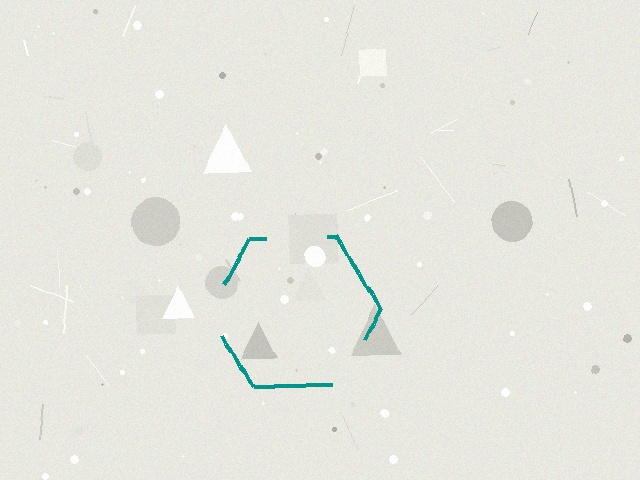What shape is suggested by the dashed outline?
The dashed outline suggests a hexagon.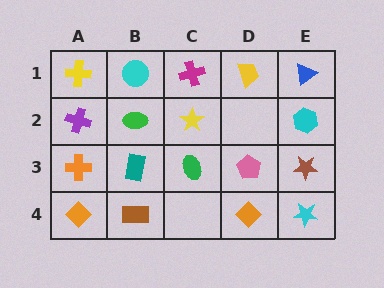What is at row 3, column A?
An orange cross.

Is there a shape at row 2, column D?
No, that cell is empty.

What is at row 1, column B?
A cyan circle.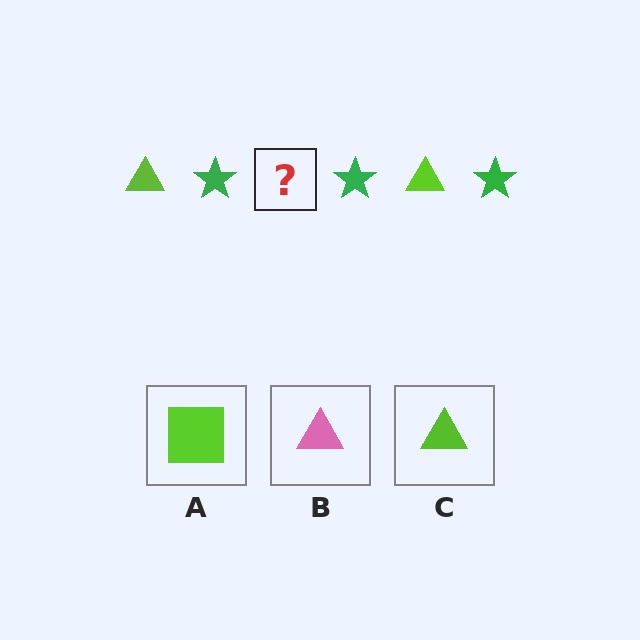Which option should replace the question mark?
Option C.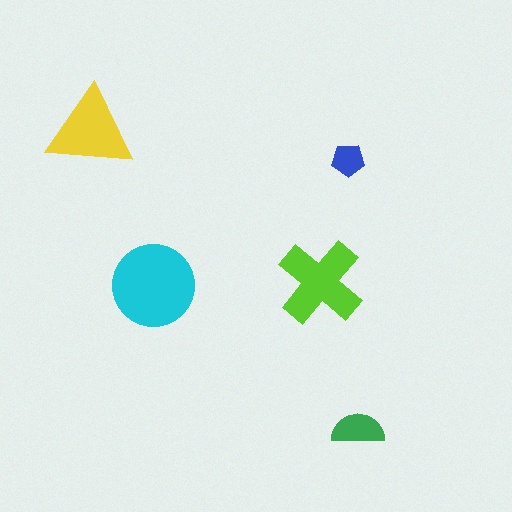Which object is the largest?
The cyan circle.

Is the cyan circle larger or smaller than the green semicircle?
Larger.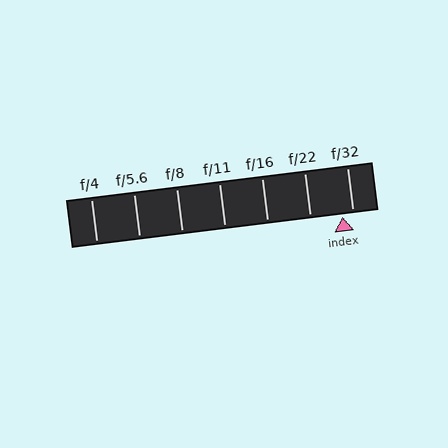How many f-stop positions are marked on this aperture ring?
There are 7 f-stop positions marked.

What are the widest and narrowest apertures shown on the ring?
The widest aperture shown is f/4 and the narrowest is f/32.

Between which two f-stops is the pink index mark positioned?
The index mark is between f/22 and f/32.